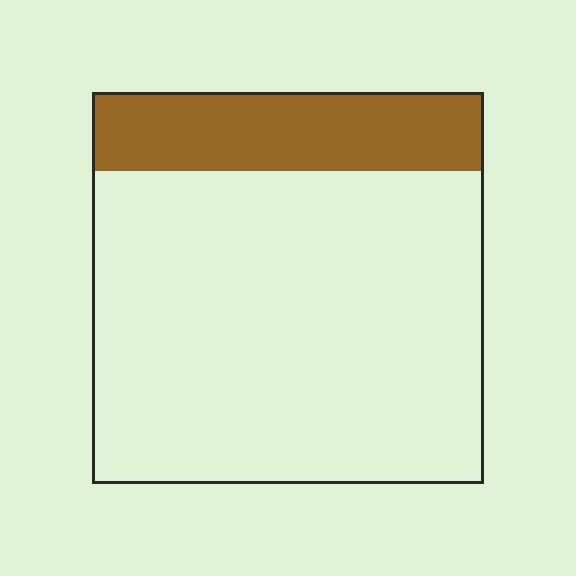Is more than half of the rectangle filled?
No.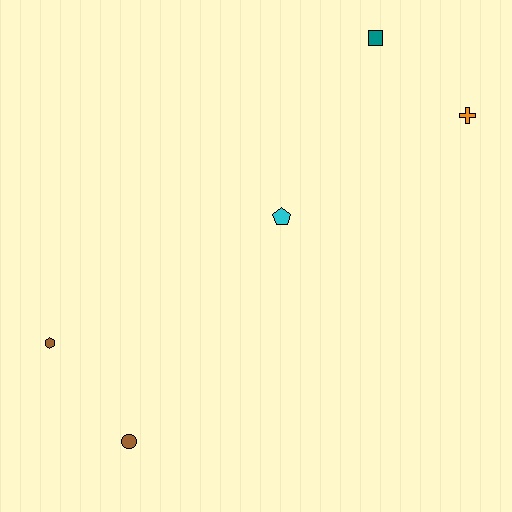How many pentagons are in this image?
There is 1 pentagon.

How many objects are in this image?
There are 5 objects.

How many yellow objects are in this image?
There are no yellow objects.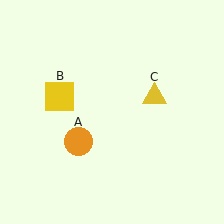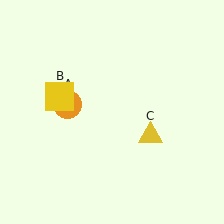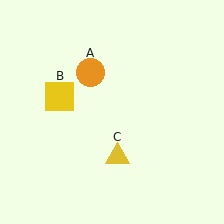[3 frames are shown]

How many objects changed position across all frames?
2 objects changed position: orange circle (object A), yellow triangle (object C).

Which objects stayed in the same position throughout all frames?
Yellow square (object B) remained stationary.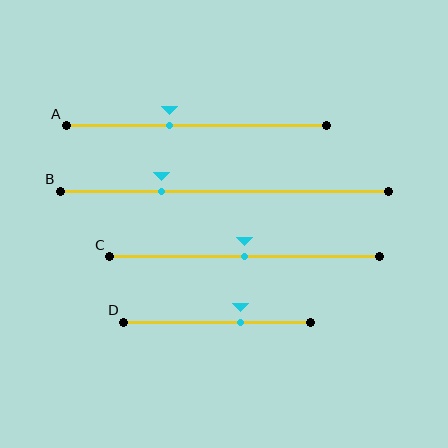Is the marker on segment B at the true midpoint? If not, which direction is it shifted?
No, the marker on segment B is shifted to the left by about 19% of the segment length.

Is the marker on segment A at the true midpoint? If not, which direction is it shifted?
No, the marker on segment A is shifted to the left by about 10% of the segment length.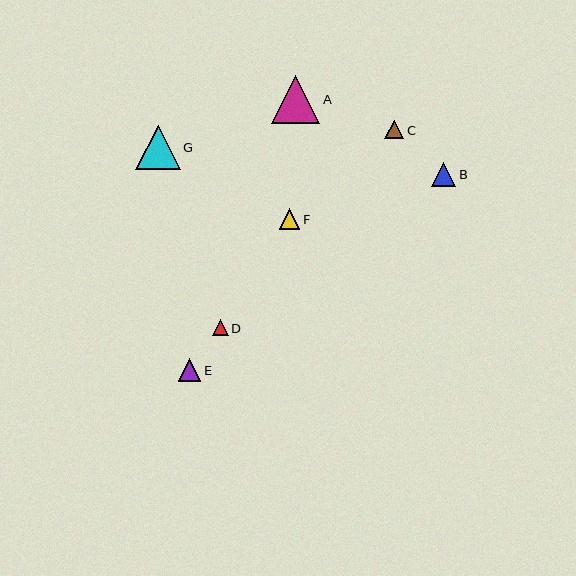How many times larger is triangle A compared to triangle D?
Triangle A is approximately 3.0 times the size of triangle D.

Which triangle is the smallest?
Triangle D is the smallest with a size of approximately 16 pixels.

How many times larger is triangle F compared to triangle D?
Triangle F is approximately 1.3 times the size of triangle D.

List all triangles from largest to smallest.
From largest to smallest: A, G, B, E, F, C, D.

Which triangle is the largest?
Triangle A is the largest with a size of approximately 48 pixels.